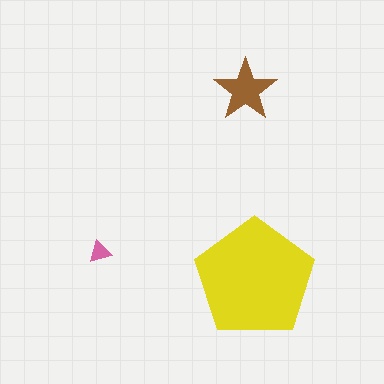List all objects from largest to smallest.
The yellow pentagon, the brown star, the pink triangle.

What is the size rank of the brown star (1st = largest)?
2nd.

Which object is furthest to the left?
The pink triangle is leftmost.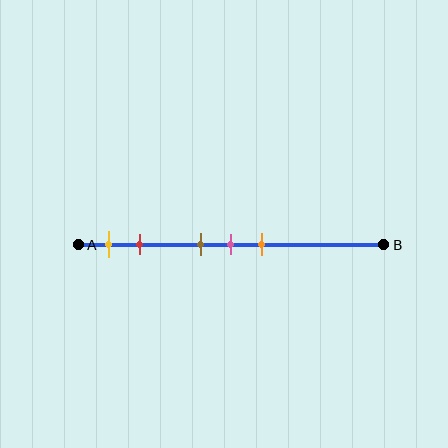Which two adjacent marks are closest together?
The brown and pink marks are the closest adjacent pair.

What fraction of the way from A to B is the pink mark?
The pink mark is approximately 50% (0.5) of the way from A to B.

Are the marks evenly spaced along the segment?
No, the marks are not evenly spaced.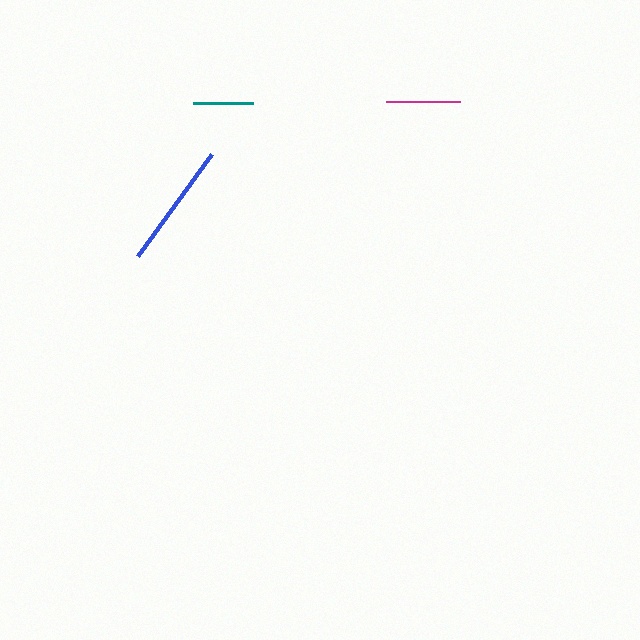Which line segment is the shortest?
The teal line is the shortest at approximately 60 pixels.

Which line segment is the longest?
The blue line is the longest at approximately 125 pixels.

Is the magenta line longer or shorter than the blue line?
The blue line is longer than the magenta line.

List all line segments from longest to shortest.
From longest to shortest: blue, magenta, teal.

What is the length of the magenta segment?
The magenta segment is approximately 74 pixels long.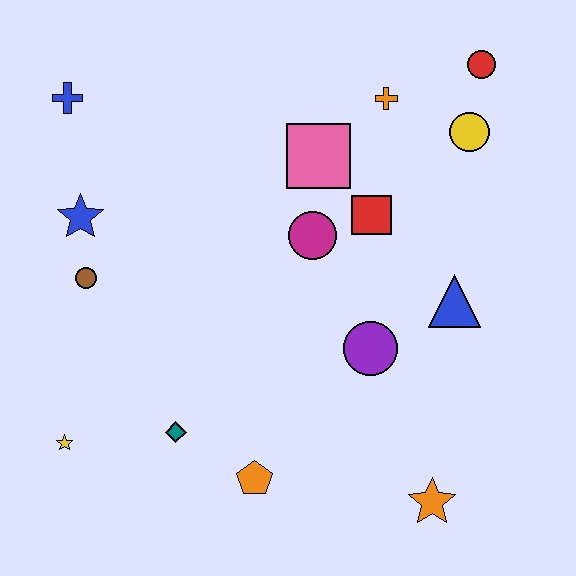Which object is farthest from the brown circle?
The red circle is farthest from the brown circle.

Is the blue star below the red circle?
Yes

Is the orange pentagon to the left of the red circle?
Yes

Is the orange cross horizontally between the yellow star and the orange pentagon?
No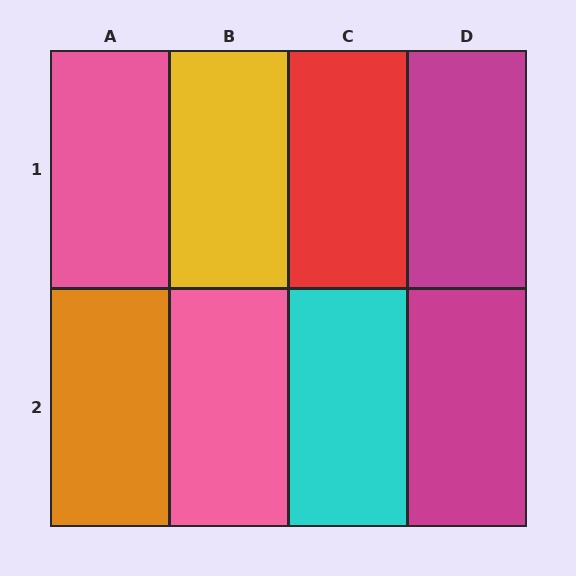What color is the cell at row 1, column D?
Magenta.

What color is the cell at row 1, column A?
Pink.